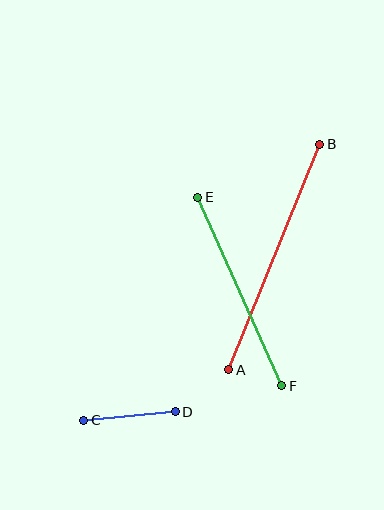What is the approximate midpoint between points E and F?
The midpoint is at approximately (240, 292) pixels.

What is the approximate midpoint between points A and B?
The midpoint is at approximately (274, 257) pixels.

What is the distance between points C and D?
The distance is approximately 92 pixels.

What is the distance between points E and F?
The distance is approximately 206 pixels.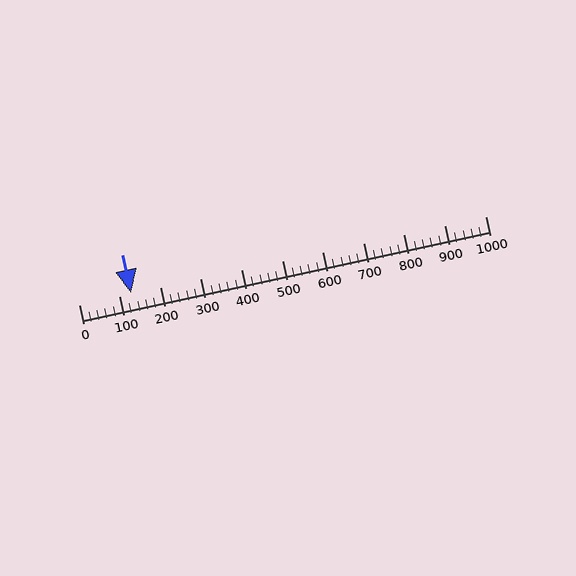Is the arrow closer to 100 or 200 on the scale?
The arrow is closer to 100.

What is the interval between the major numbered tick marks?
The major tick marks are spaced 100 units apart.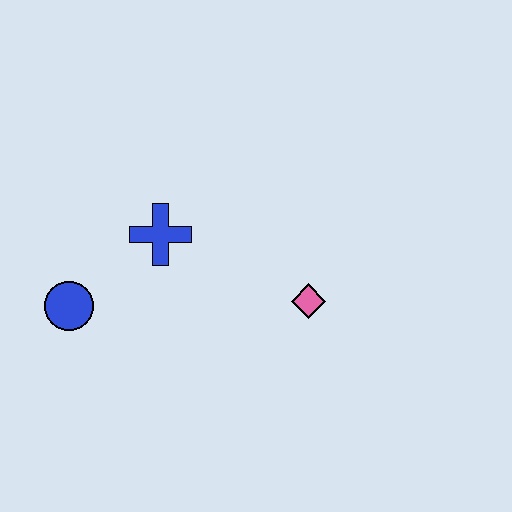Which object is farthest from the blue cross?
The pink diamond is farthest from the blue cross.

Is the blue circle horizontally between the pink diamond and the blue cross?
No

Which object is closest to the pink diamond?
The blue cross is closest to the pink diamond.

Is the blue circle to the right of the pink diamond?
No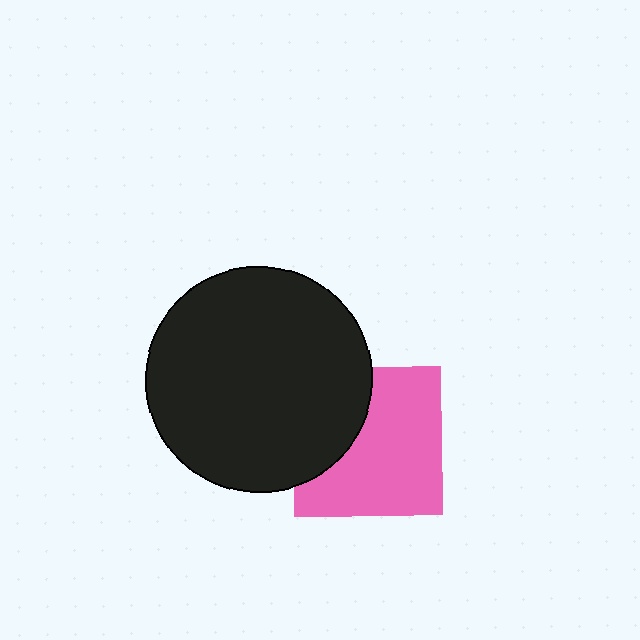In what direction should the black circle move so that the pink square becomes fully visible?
The black circle should move left. That is the shortest direction to clear the overlap and leave the pink square fully visible.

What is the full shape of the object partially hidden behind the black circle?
The partially hidden object is a pink square.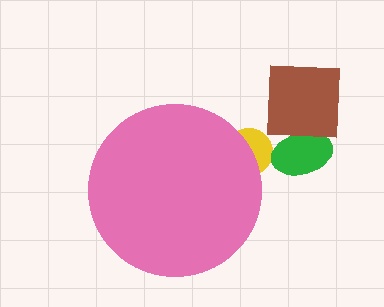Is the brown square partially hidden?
No, the brown square is fully visible.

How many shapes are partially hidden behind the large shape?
1 shape is partially hidden.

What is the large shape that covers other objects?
A pink circle.